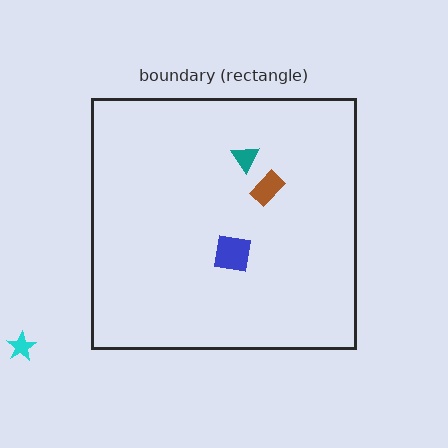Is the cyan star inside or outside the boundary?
Outside.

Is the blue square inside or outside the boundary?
Inside.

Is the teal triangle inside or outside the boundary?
Inside.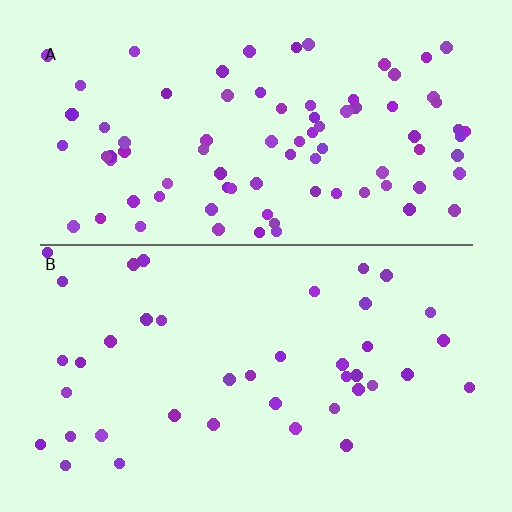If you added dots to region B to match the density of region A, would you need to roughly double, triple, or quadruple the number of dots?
Approximately double.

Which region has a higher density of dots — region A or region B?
A (the top).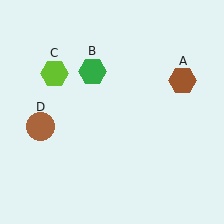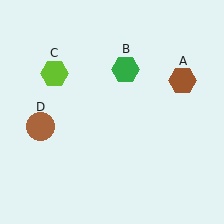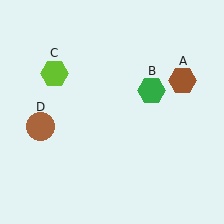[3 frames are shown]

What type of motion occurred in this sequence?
The green hexagon (object B) rotated clockwise around the center of the scene.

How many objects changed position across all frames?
1 object changed position: green hexagon (object B).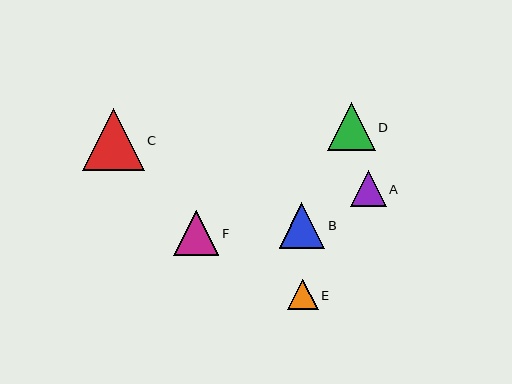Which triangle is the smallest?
Triangle E is the smallest with a size of approximately 30 pixels.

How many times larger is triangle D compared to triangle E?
Triangle D is approximately 1.6 times the size of triangle E.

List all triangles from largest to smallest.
From largest to smallest: C, D, B, F, A, E.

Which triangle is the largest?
Triangle C is the largest with a size of approximately 62 pixels.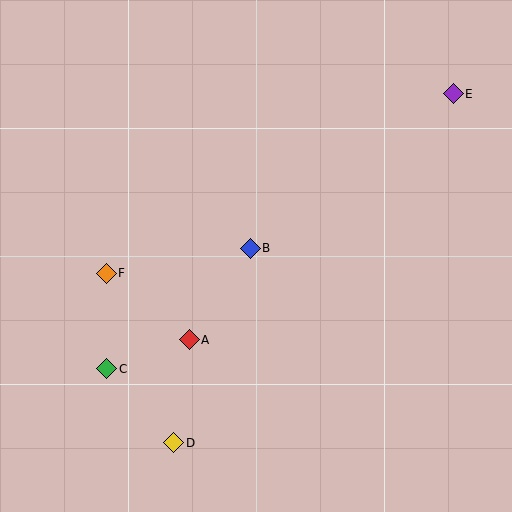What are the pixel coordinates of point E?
Point E is at (453, 94).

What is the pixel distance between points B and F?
The distance between B and F is 146 pixels.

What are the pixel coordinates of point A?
Point A is at (189, 340).